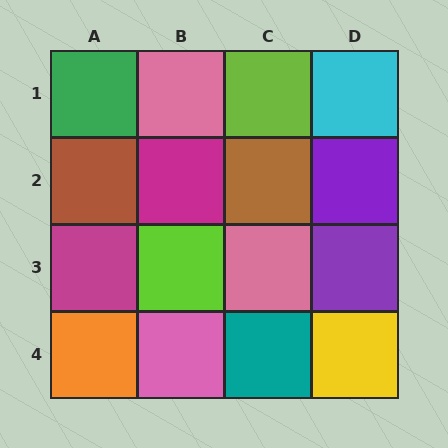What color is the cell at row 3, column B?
Lime.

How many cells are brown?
2 cells are brown.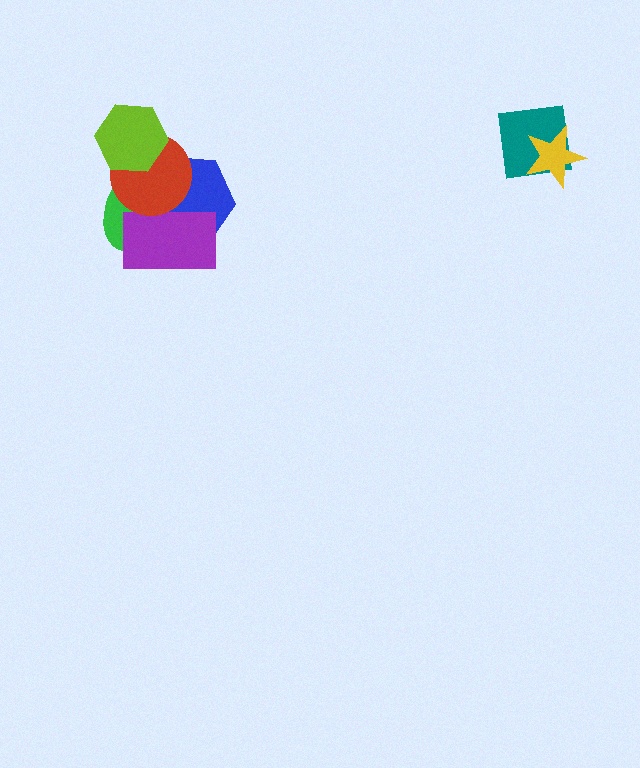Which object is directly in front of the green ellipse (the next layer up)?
The blue hexagon is directly in front of the green ellipse.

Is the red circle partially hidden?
Yes, it is partially covered by another shape.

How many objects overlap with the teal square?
1 object overlaps with the teal square.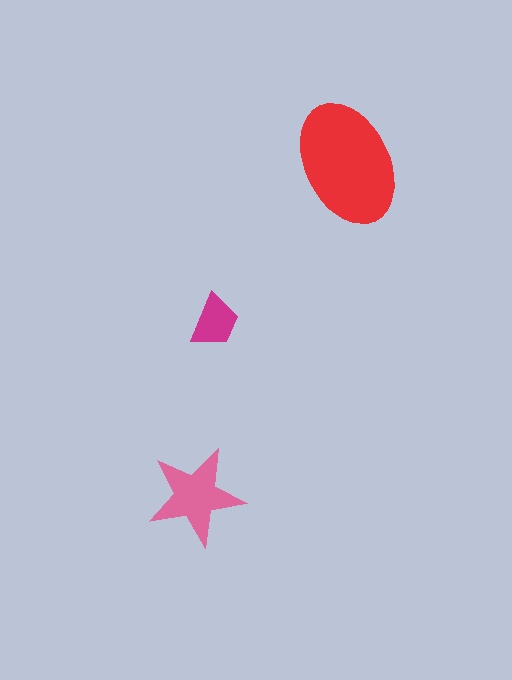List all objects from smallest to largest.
The magenta trapezoid, the pink star, the red ellipse.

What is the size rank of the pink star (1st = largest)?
2nd.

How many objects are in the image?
There are 3 objects in the image.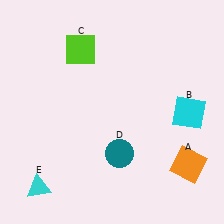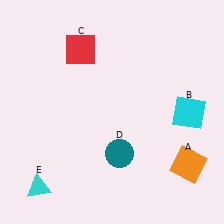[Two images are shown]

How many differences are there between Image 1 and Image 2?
There is 1 difference between the two images.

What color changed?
The square (C) changed from lime in Image 1 to red in Image 2.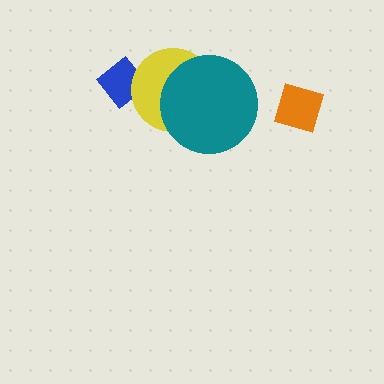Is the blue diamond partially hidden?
Yes, it is partially covered by another shape.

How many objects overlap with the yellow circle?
2 objects overlap with the yellow circle.